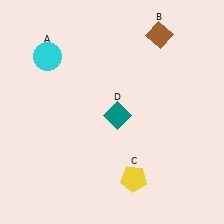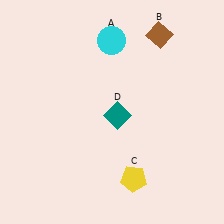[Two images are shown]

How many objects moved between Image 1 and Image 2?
1 object moved between the two images.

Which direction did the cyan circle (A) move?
The cyan circle (A) moved right.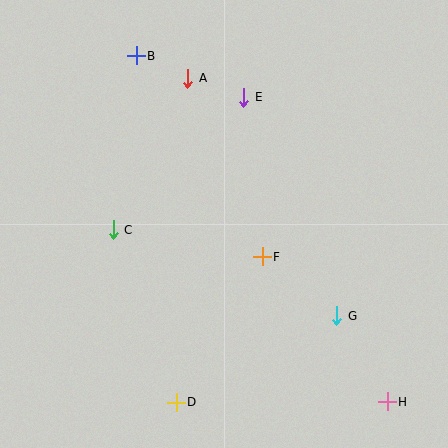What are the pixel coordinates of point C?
Point C is at (113, 230).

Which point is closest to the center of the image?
Point F at (262, 257) is closest to the center.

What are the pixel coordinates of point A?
Point A is at (188, 78).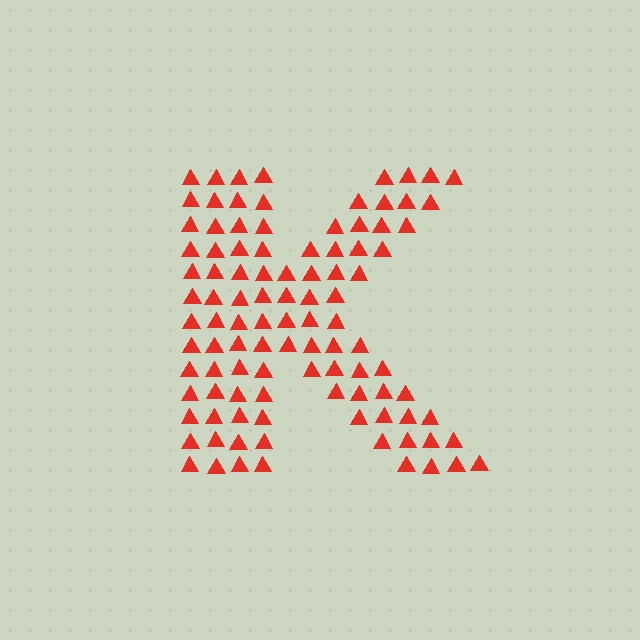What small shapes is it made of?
It is made of small triangles.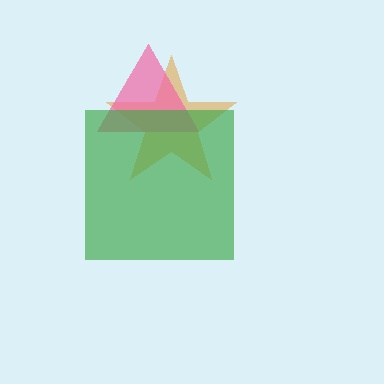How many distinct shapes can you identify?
There are 3 distinct shapes: an orange star, a pink triangle, a green square.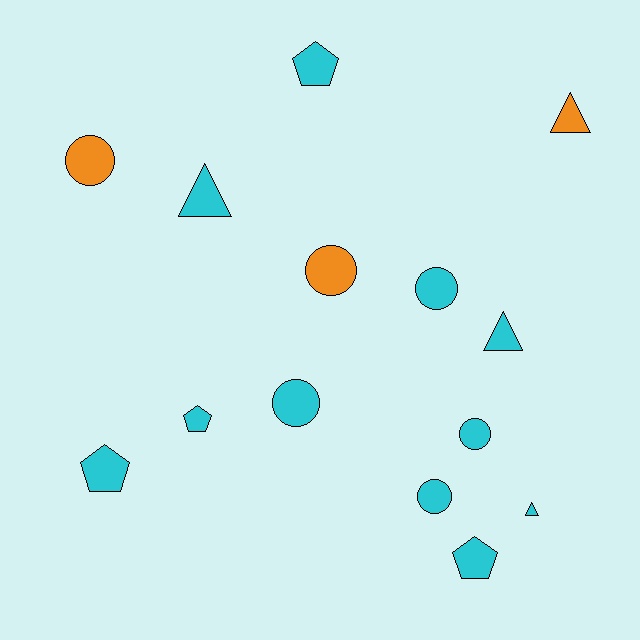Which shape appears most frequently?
Circle, with 6 objects.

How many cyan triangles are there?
There are 3 cyan triangles.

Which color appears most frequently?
Cyan, with 11 objects.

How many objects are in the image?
There are 14 objects.